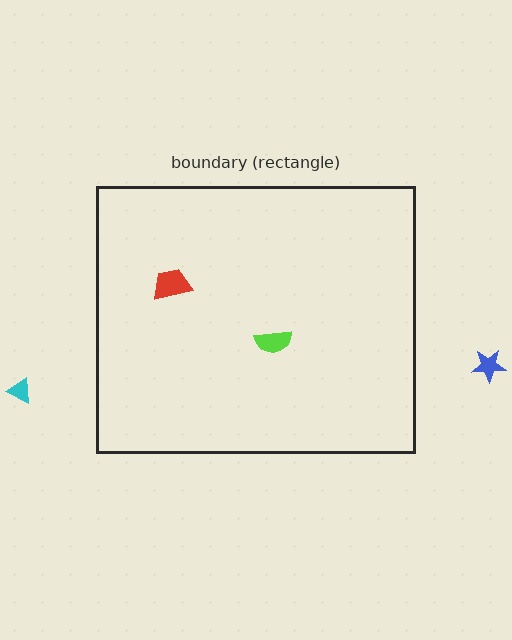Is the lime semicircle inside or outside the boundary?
Inside.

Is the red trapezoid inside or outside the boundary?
Inside.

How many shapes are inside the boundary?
2 inside, 2 outside.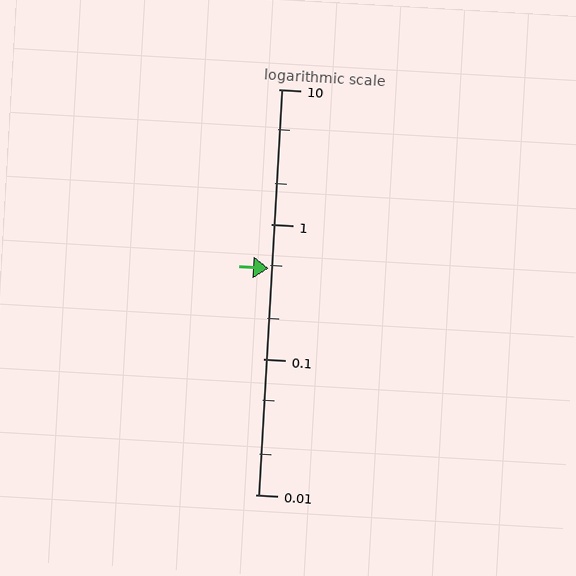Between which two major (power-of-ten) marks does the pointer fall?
The pointer is between 0.1 and 1.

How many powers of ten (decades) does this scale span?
The scale spans 3 decades, from 0.01 to 10.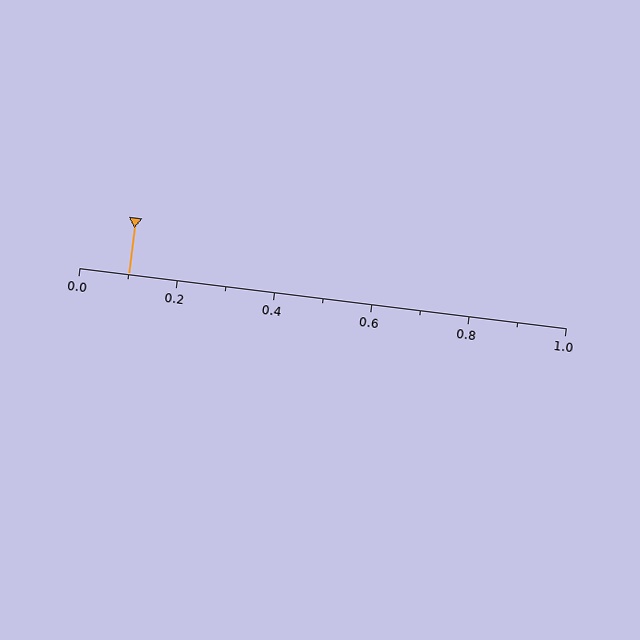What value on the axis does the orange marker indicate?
The marker indicates approximately 0.1.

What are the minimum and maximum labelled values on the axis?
The axis runs from 0.0 to 1.0.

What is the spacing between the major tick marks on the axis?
The major ticks are spaced 0.2 apart.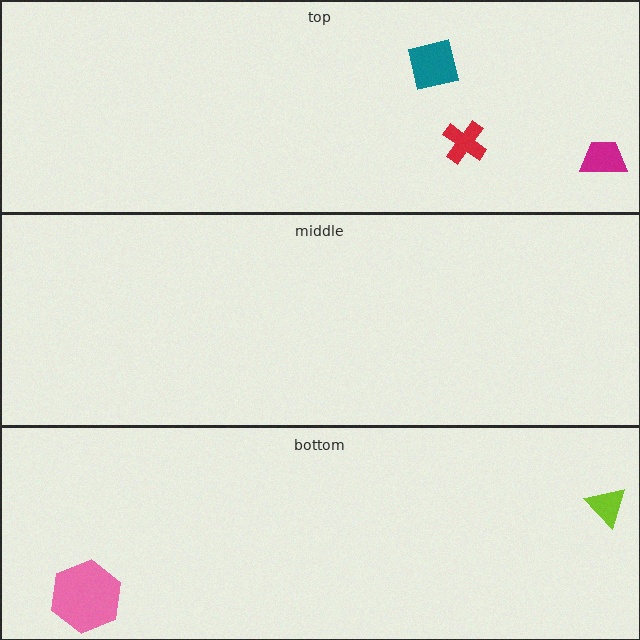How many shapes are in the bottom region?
2.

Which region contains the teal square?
The top region.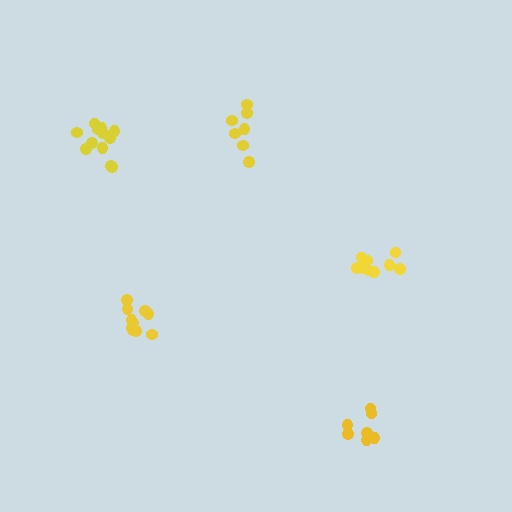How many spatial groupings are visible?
There are 5 spatial groupings.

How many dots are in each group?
Group 1: 7 dots, Group 2: 7 dots, Group 3: 12 dots, Group 4: 10 dots, Group 5: 9 dots (45 total).